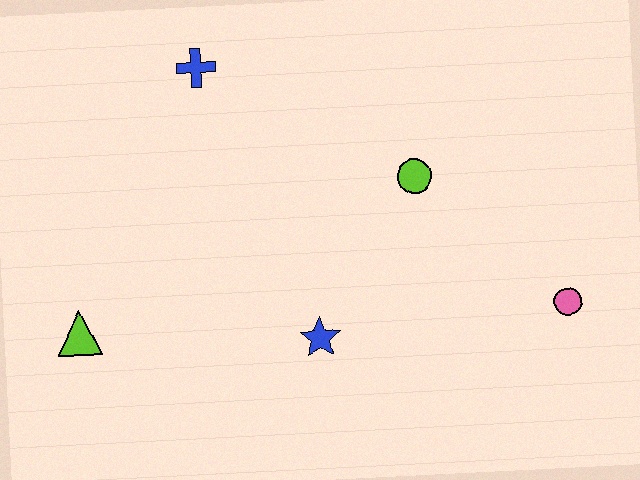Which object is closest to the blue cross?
The lime circle is closest to the blue cross.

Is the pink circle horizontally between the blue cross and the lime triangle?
No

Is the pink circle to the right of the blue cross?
Yes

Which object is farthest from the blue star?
The blue cross is farthest from the blue star.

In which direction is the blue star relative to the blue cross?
The blue star is below the blue cross.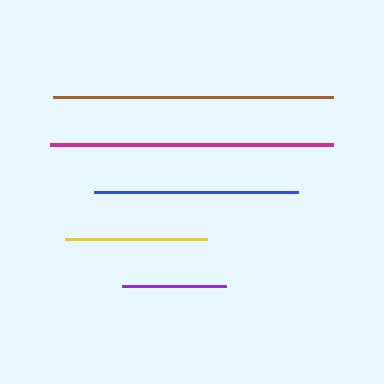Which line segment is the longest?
The magenta line is the longest at approximately 283 pixels.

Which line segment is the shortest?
The purple line is the shortest at approximately 105 pixels.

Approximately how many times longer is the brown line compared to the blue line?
The brown line is approximately 1.4 times the length of the blue line.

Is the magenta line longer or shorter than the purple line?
The magenta line is longer than the purple line.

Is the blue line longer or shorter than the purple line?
The blue line is longer than the purple line.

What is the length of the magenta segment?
The magenta segment is approximately 283 pixels long.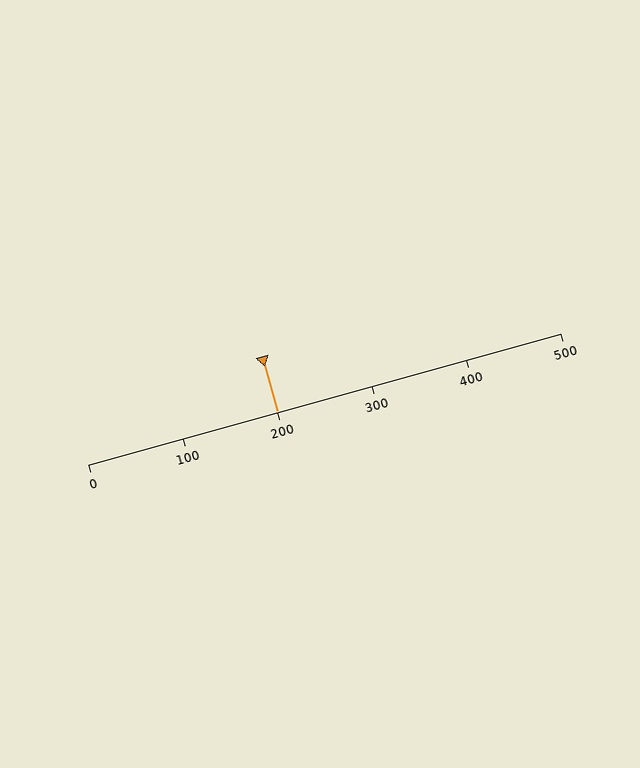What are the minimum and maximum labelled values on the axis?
The axis runs from 0 to 500.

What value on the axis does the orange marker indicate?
The marker indicates approximately 200.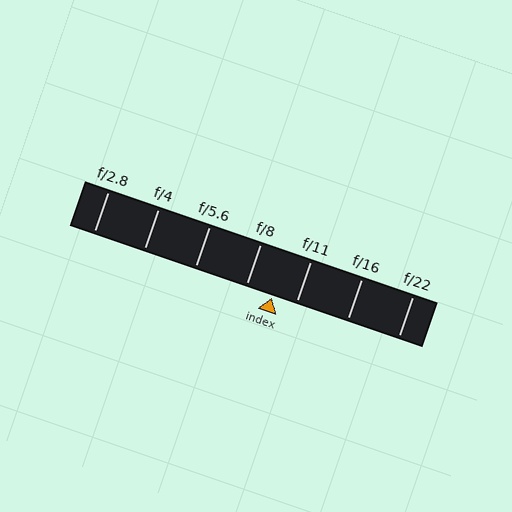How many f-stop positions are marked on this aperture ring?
There are 7 f-stop positions marked.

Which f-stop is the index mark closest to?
The index mark is closest to f/11.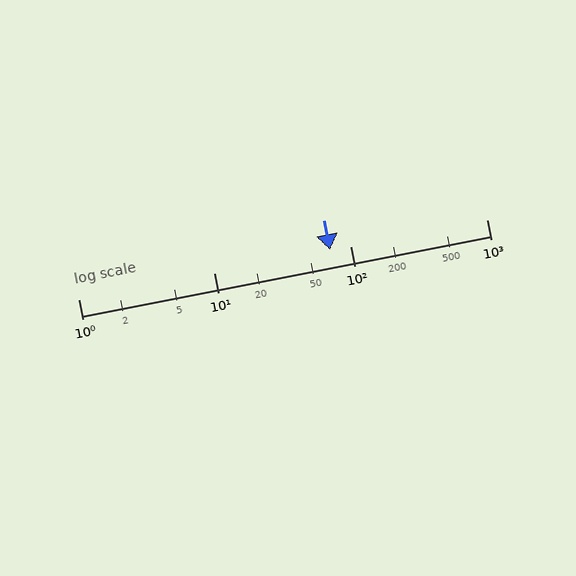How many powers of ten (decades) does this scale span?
The scale spans 3 decades, from 1 to 1000.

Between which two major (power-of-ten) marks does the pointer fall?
The pointer is between 10 and 100.